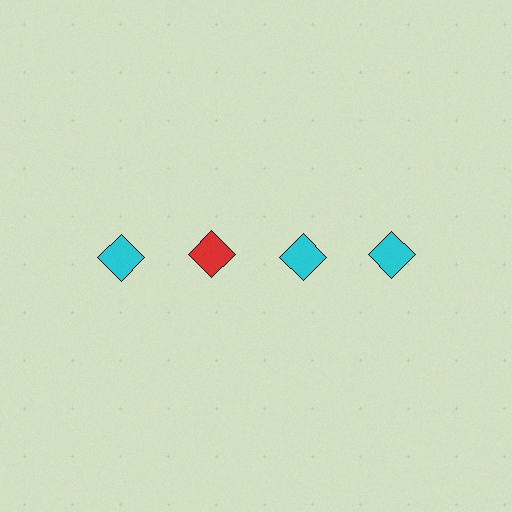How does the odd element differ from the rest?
It has a different color: red instead of cyan.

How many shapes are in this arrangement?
There are 4 shapes arranged in a grid pattern.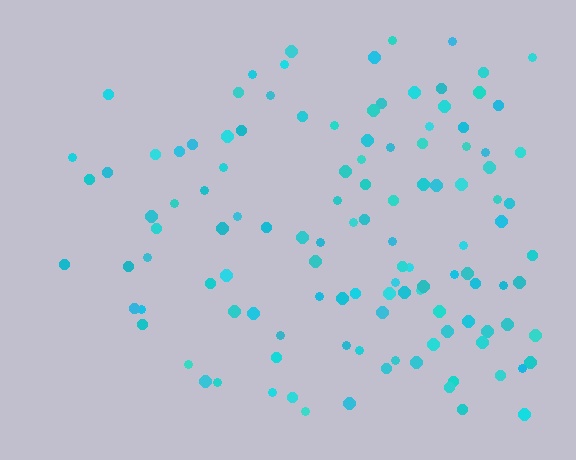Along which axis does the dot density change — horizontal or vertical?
Horizontal.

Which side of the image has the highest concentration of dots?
The right.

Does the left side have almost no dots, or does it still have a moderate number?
Still a moderate number, just noticeably fewer than the right.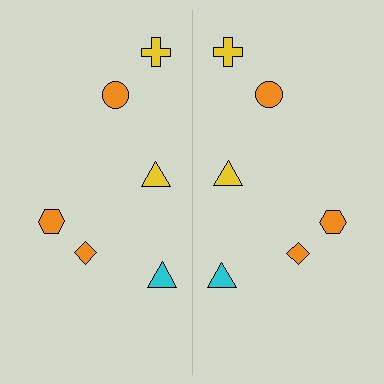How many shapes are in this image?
There are 12 shapes in this image.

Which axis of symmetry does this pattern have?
The pattern has a vertical axis of symmetry running through the center of the image.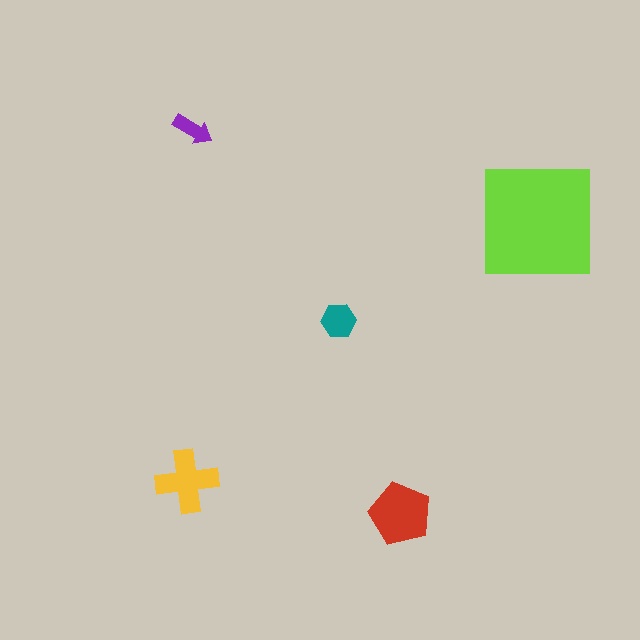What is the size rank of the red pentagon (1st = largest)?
2nd.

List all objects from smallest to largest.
The purple arrow, the teal hexagon, the yellow cross, the red pentagon, the lime square.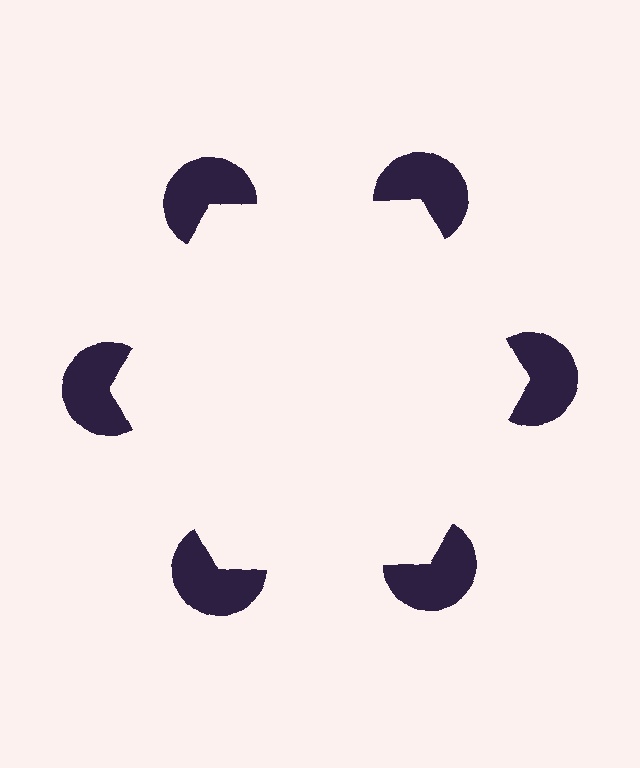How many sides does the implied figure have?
6 sides.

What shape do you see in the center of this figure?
An illusory hexagon — its edges are inferred from the aligned wedge cuts in the pac-man discs, not physically drawn.